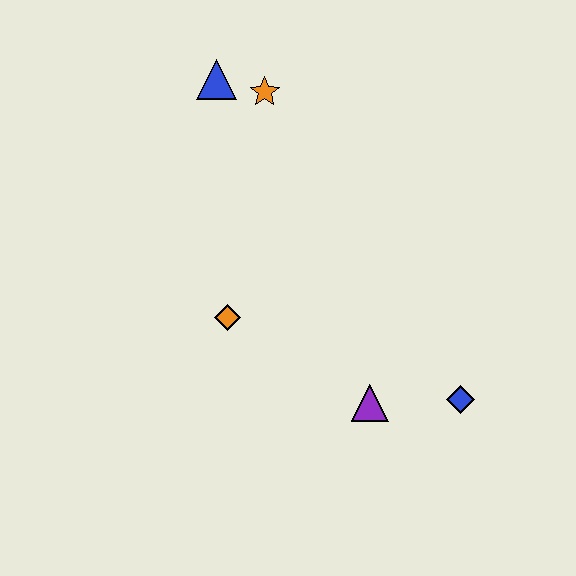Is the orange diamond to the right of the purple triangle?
No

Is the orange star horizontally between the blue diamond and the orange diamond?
Yes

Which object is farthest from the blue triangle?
The blue diamond is farthest from the blue triangle.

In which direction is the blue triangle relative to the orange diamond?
The blue triangle is above the orange diamond.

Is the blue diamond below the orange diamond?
Yes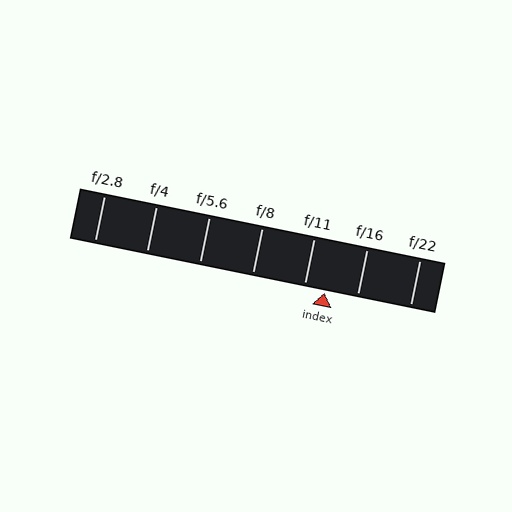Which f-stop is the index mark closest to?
The index mark is closest to f/11.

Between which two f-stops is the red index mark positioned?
The index mark is between f/11 and f/16.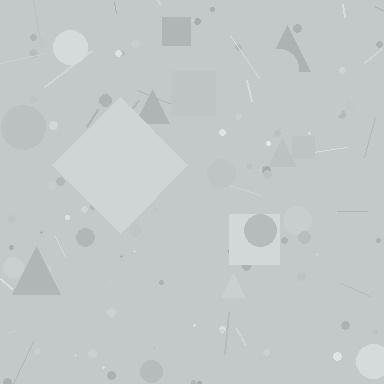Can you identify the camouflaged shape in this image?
The camouflaged shape is a diamond.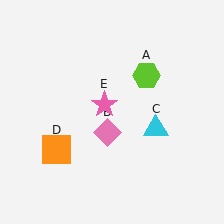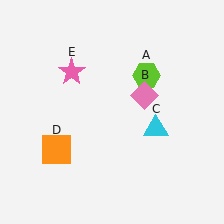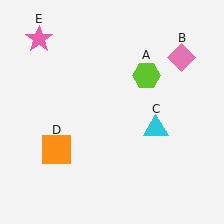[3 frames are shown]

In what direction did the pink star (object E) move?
The pink star (object E) moved up and to the left.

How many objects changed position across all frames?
2 objects changed position: pink diamond (object B), pink star (object E).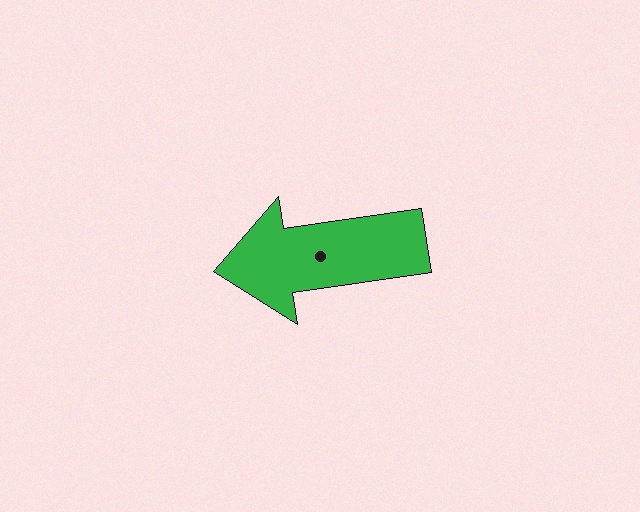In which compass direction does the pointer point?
West.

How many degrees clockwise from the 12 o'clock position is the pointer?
Approximately 262 degrees.